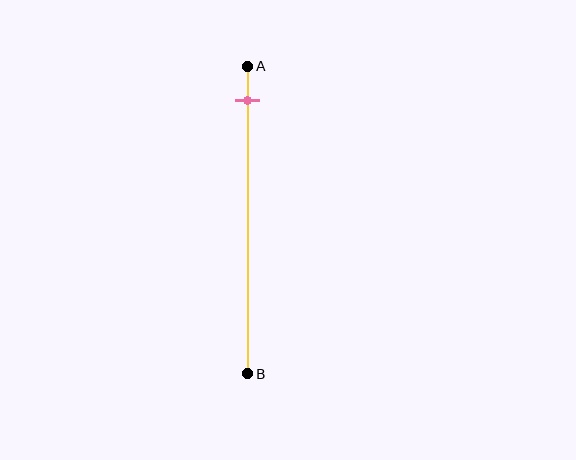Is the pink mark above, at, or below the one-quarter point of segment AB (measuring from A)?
The pink mark is above the one-quarter point of segment AB.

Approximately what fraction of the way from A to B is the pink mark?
The pink mark is approximately 10% of the way from A to B.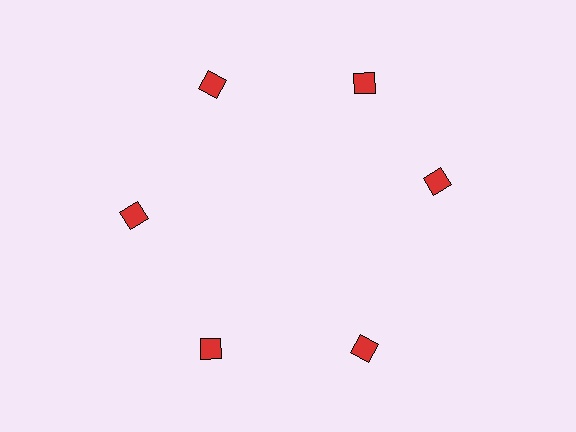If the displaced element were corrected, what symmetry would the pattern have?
It would have 6-fold rotational symmetry — the pattern would map onto itself every 60 degrees.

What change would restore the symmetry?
The symmetry would be restored by rotating it back into even spacing with its neighbors so that all 6 diamonds sit at equal angles and equal distance from the center.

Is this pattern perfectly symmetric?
No. The 6 red diamonds are arranged in a ring, but one element near the 3 o'clock position is rotated out of alignment along the ring, breaking the 6-fold rotational symmetry.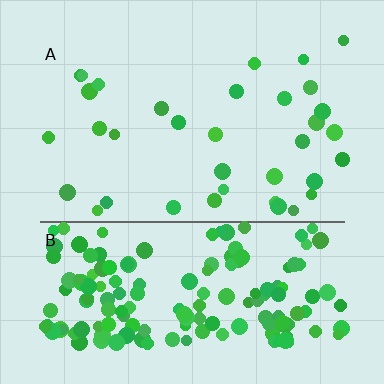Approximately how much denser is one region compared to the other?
Approximately 5.2× — region B over region A.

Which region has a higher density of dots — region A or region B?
B (the bottom).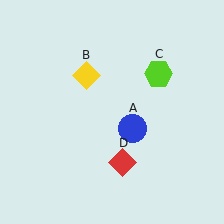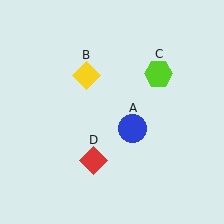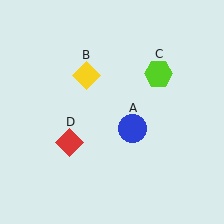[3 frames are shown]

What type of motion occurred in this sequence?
The red diamond (object D) rotated clockwise around the center of the scene.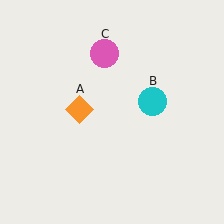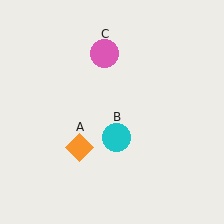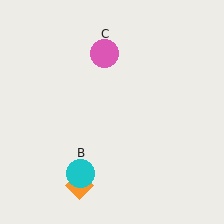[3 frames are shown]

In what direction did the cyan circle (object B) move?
The cyan circle (object B) moved down and to the left.